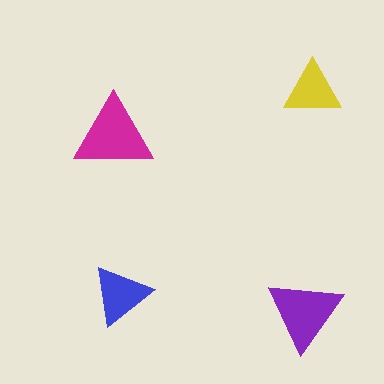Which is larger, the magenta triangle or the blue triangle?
The magenta one.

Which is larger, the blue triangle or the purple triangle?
The purple one.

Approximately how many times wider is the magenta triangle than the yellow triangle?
About 1.5 times wider.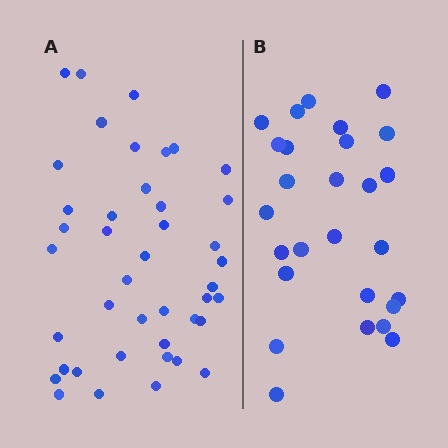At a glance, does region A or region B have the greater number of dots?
Region A (the left region) has more dots.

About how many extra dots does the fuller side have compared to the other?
Region A has approximately 15 more dots than region B.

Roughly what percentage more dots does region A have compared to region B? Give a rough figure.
About 55% more.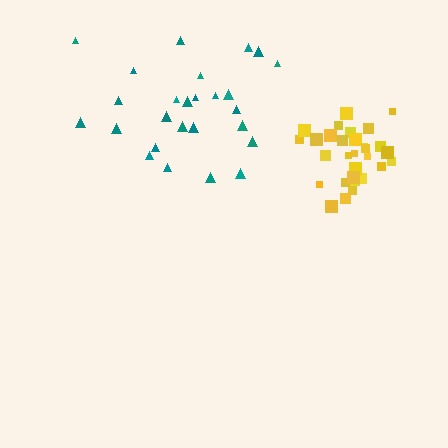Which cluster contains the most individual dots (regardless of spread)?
Yellow (30).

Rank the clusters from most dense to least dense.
yellow, teal.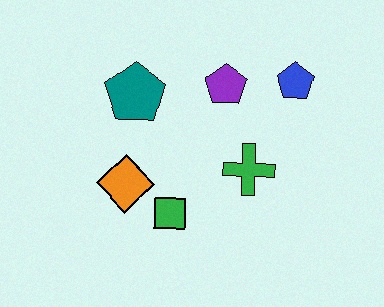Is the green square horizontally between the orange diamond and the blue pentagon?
Yes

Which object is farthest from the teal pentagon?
The blue pentagon is farthest from the teal pentagon.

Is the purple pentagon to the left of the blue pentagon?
Yes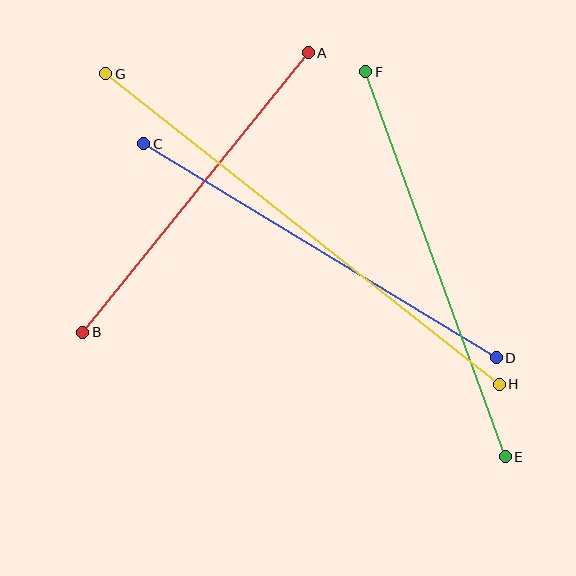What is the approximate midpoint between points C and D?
The midpoint is at approximately (320, 251) pixels.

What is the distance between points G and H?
The distance is approximately 501 pixels.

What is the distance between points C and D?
The distance is approximately 413 pixels.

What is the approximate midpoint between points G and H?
The midpoint is at approximately (302, 229) pixels.